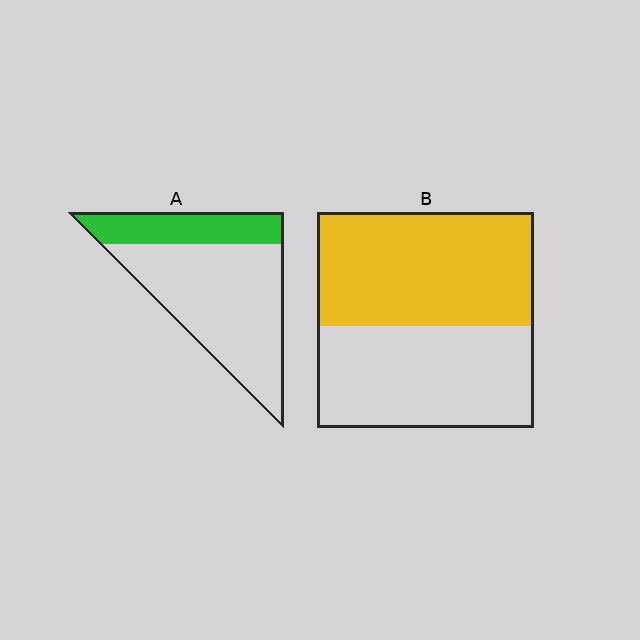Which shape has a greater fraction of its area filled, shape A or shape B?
Shape B.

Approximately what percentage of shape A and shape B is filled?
A is approximately 25% and B is approximately 55%.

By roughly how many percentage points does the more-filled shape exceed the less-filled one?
By roughly 25 percentage points (B over A).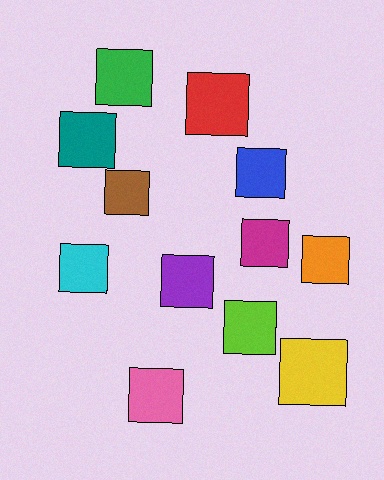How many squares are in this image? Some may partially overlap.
There are 12 squares.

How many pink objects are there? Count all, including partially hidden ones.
There is 1 pink object.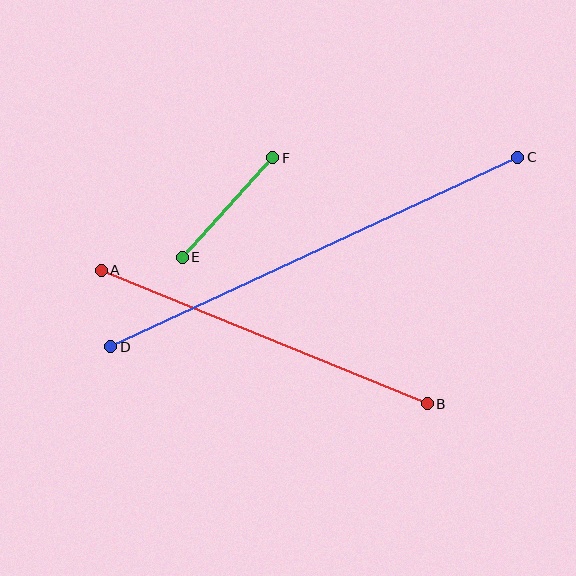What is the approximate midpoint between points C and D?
The midpoint is at approximately (314, 252) pixels.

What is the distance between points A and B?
The distance is approximately 352 pixels.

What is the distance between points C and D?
The distance is approximately 449 pixels.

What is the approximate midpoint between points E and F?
The midpoint is at approximately (227, 207) pixels.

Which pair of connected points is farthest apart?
Points C and D are farthest apart.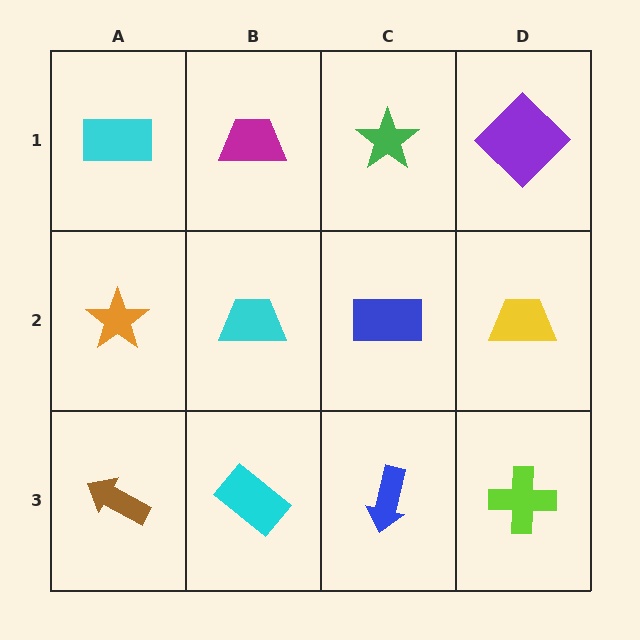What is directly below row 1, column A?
An orange star.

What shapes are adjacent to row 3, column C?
A blue rectangle (row 2, column C), a cyan rectangle (row 3, column B), a lime cross (row 3, column D).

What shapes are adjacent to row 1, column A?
An orange star (row 2, column A), a magenta trapezoid (row 1, column B).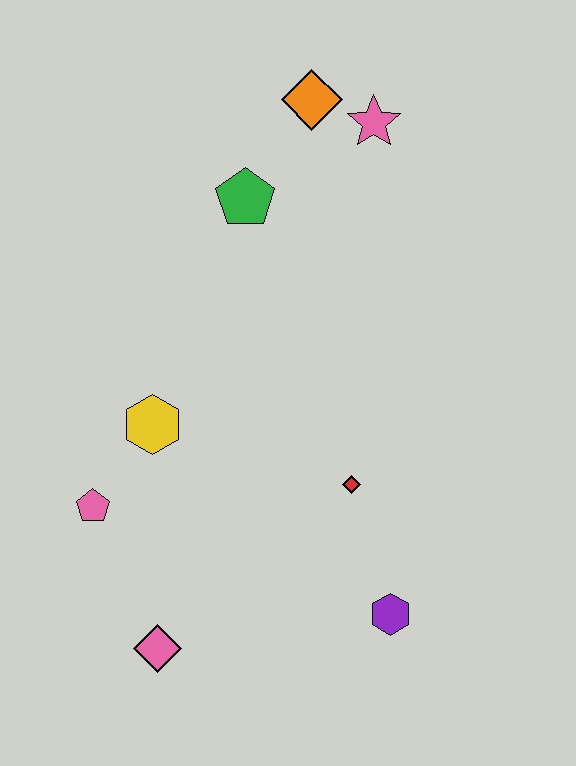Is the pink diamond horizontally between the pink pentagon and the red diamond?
Yes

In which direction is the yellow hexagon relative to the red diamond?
The yellow hexagon is to the left of the red diamond.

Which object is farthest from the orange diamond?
The pink diamond is farthest from the orange diamond.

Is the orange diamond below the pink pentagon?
No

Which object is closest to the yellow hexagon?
The pink pentagon is closest to the yellow hexagon.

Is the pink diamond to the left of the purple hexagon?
Yes